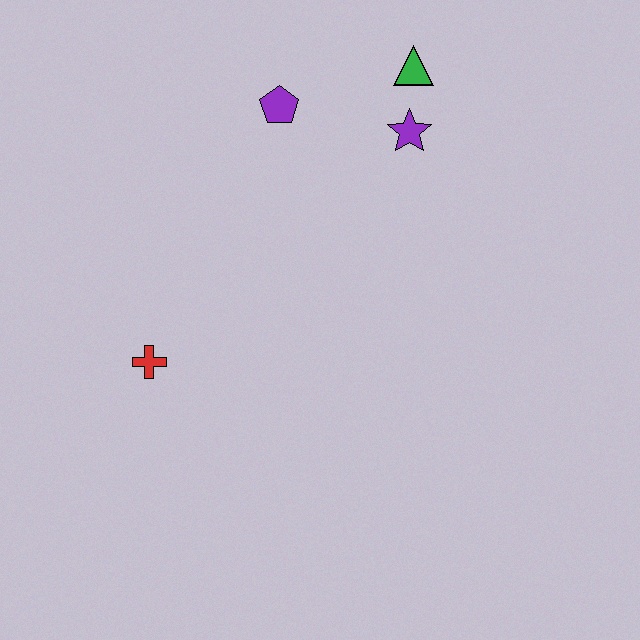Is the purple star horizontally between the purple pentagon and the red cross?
No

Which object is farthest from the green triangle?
The red cross is farthest from the green triangle.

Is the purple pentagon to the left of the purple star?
Yes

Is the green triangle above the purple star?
Yes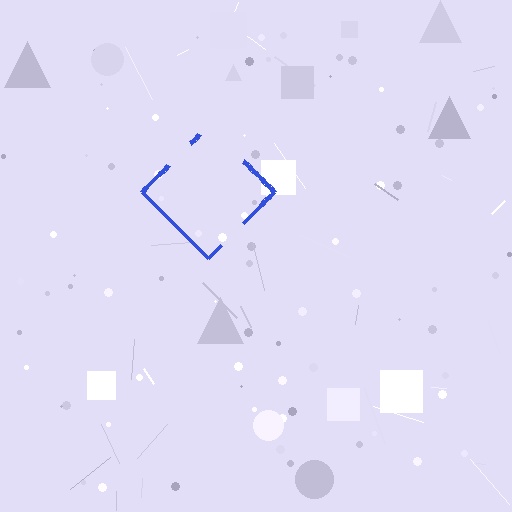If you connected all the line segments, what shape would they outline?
They would outline a diamond.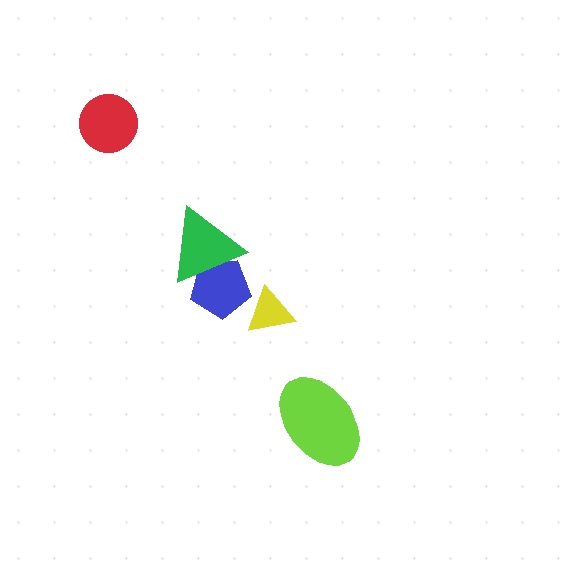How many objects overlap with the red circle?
0 objects overlap with the red circle.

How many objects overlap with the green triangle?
1 object overlaps with the green triangle.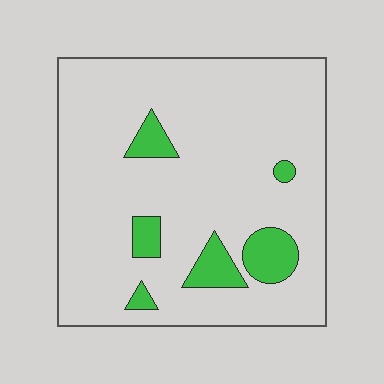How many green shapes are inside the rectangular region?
6.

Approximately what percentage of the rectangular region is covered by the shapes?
Approximately 10%.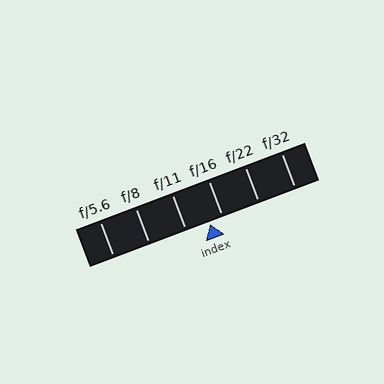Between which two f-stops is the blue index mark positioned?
The index mark is between f/11 and f/16.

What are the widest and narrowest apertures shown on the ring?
The widest aperture shown is f/5.6 and the narrowest is f/32.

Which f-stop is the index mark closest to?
The index mark is closest to f/16.